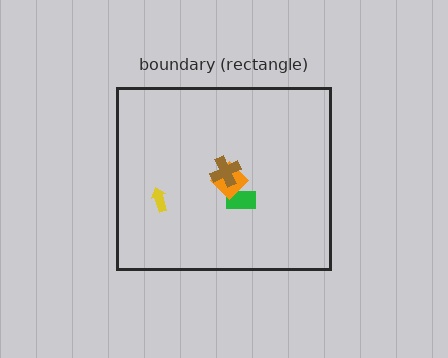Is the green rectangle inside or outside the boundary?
Inside.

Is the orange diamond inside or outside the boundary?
Inside.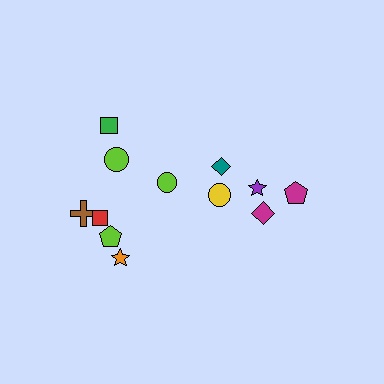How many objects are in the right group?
There are 5 objects.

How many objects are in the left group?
There are 7 objects.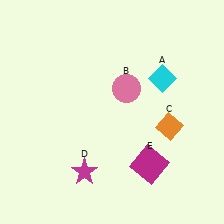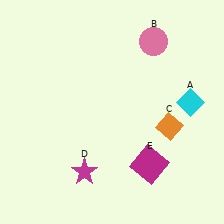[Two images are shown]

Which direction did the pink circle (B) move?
The pink circle (B) moved up.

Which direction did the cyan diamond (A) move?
The cyan diamond (A) moved right.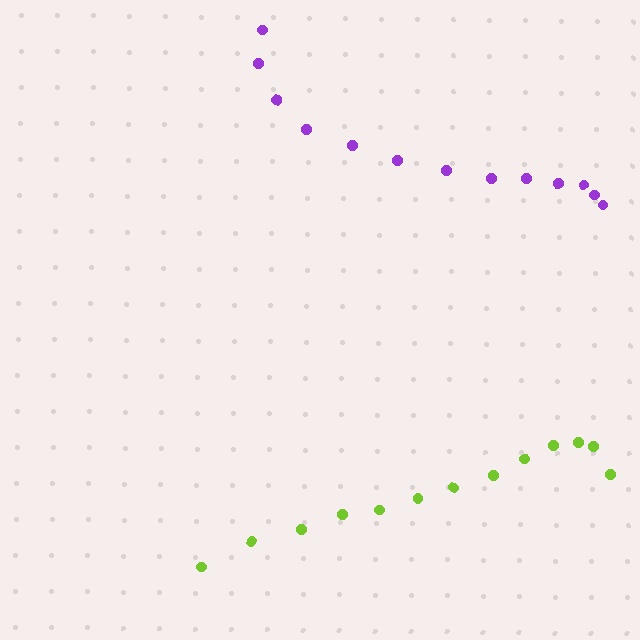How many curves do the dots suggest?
There are 2 distinct paths.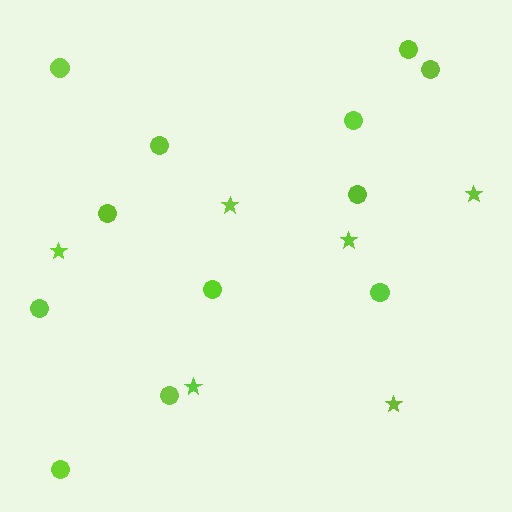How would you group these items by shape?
There are 2 groups: one group of circles (12) and one group of stars (6).